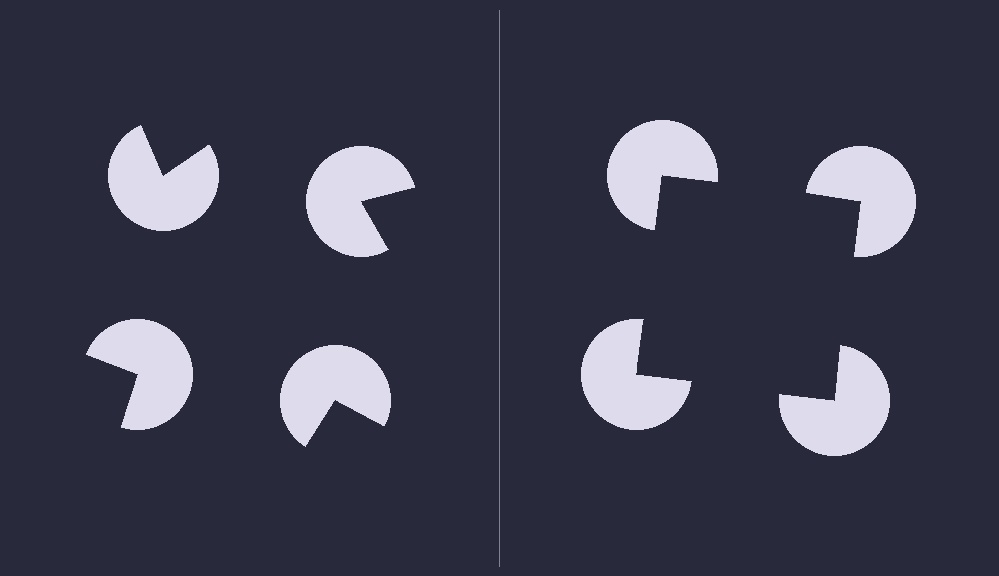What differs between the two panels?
The pac-man discs are positioned identically on both sides; only the wedge orientations differ. On the right they align to a square; on the left they are misaligned.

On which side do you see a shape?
An illusory square appears on the right side. On the left side the wedge cuts are rotated, so no coherent shape forms.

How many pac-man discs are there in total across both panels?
8 — 4 on each side.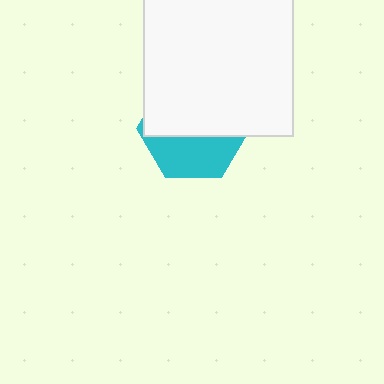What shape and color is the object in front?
The object in front is a white square.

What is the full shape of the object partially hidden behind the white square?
The partially hidden object is a cyan hexagon.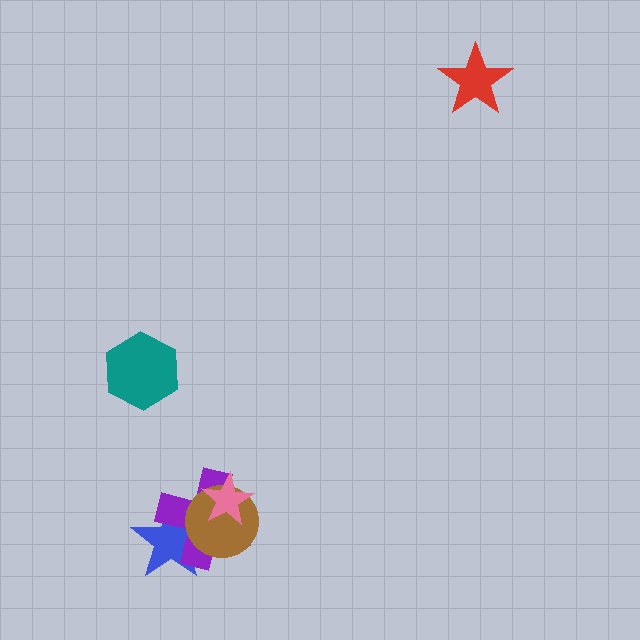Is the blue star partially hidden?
Yes, it is partially covered by another shape.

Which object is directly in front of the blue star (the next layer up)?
The purple cross is directly in front of the blue star.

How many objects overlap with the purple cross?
3 objects overlap with the purple cross.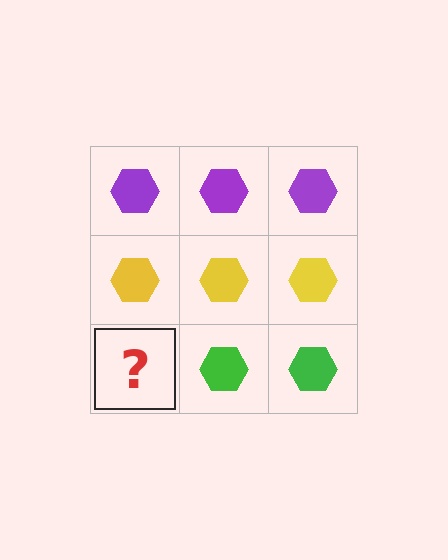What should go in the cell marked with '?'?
The missing cell should contain a green hexagon.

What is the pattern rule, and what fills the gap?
The rule is that each row has a consistent color. The gap should be filled with a green hexagon.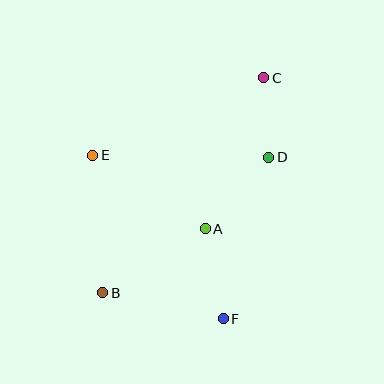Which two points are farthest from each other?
Points B and C are farthest from each other.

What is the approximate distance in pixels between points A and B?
The distance between A and B is approximately 121 pixels.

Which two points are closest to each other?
Points C and D are closest to each other.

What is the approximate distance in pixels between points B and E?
The distance between B and E is approximately 138 pixels.